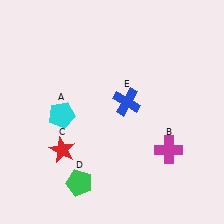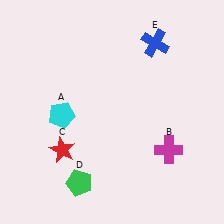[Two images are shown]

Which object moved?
The blue cross (E) moved up.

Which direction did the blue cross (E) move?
The blue cross (E) moved up.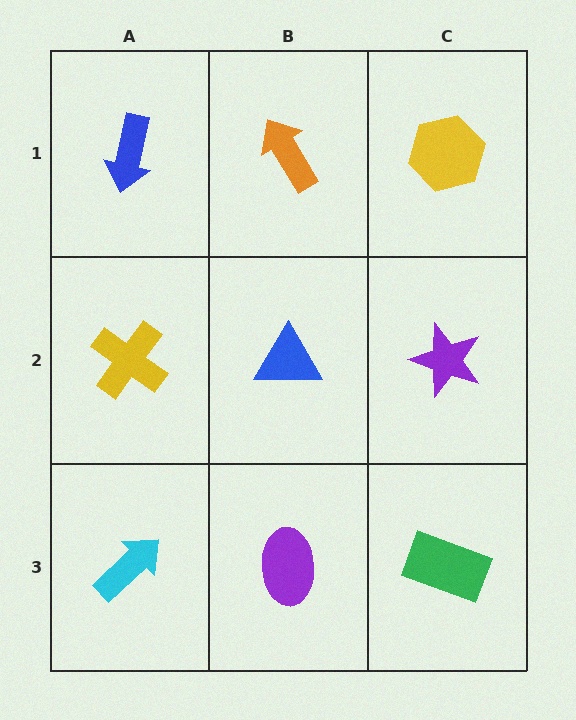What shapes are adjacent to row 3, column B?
A blue triangle (row 2, column B), a cyan arrow (row 3, column A), a green rectangle (row 3, column C).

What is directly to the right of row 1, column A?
An orange arrow.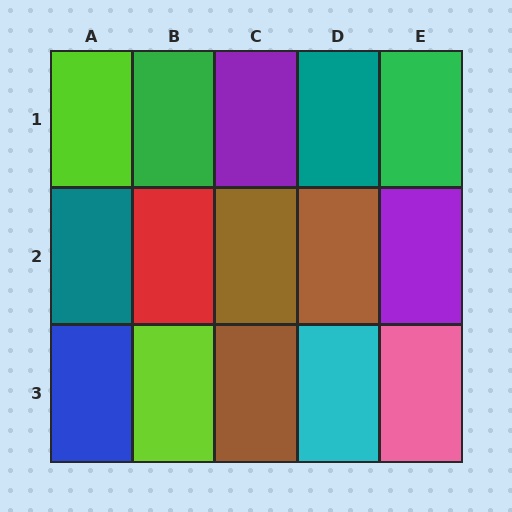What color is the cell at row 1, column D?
Teal.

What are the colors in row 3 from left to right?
Blue, lime, brown, cyan, pink.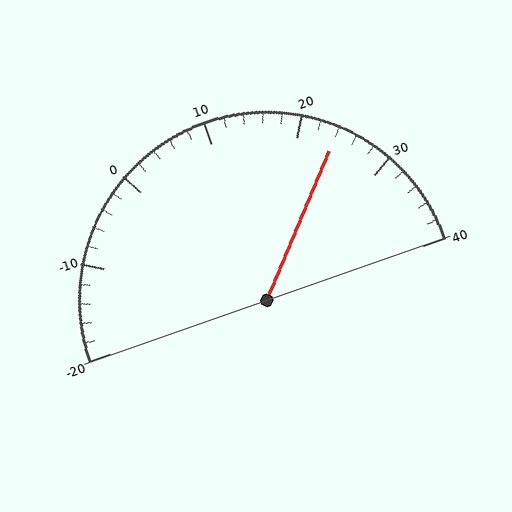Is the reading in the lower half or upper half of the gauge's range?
The reading is in the upper half of the range (-20 to 40).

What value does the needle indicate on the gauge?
The needle indicates approximately 24.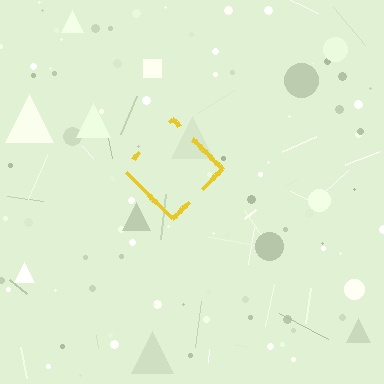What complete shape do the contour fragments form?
The contour fragments form a diamond.